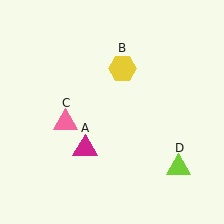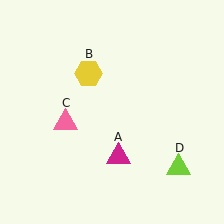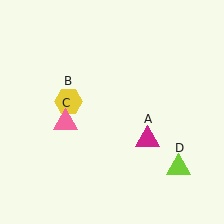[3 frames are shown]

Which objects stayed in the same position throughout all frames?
Pink triangle (object C) and lime triangle (object D) remained stationary.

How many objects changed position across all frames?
2 objects changed position: magenta triangle (object A), yellow hexagon (object B).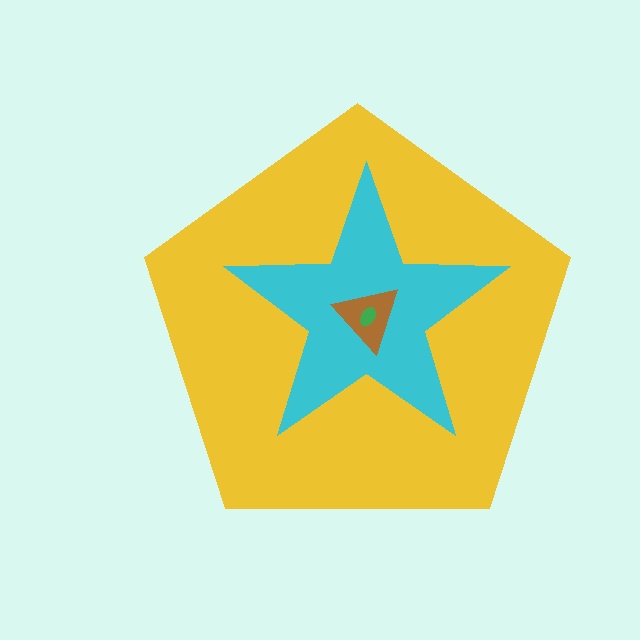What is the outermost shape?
The yellow pentagon.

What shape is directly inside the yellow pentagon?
The cyan star.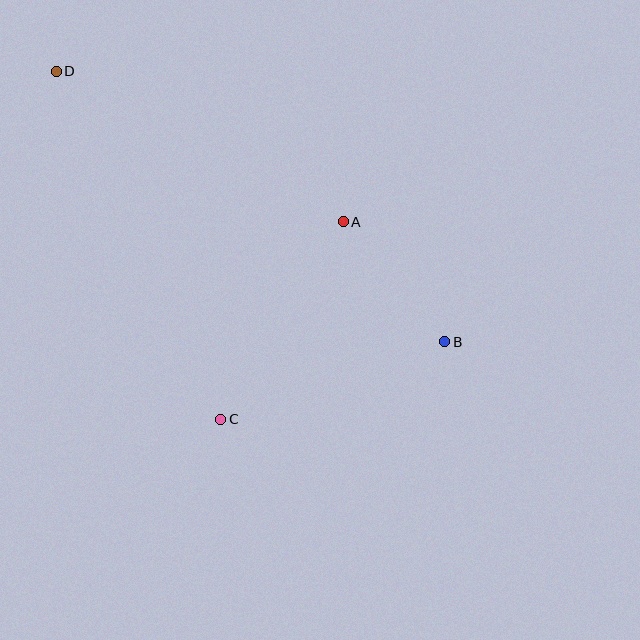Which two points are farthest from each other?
Points B and D are farthest from each other.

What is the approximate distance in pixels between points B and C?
The distance between B and C is approximately 237 pixels.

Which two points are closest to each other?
Points A and B are closest to each other.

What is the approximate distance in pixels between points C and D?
The distance between C and D is approximately 385 pixels.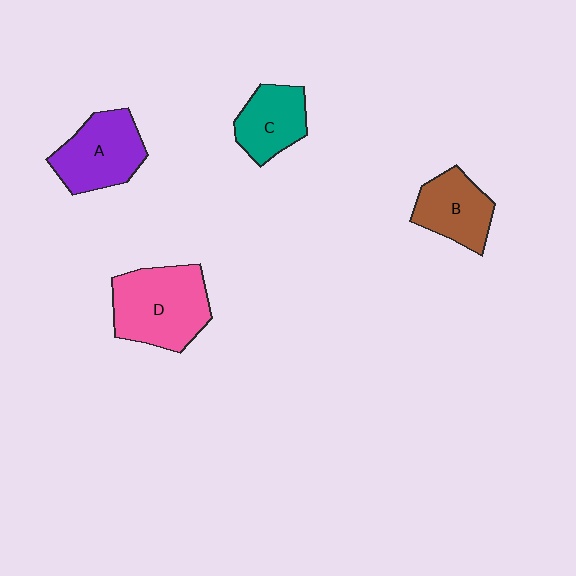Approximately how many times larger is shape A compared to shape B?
Approximately 1.2 times.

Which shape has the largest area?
Shape D (pink).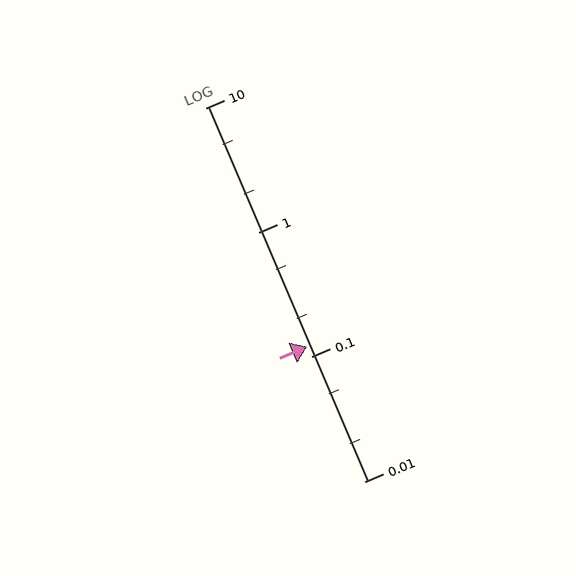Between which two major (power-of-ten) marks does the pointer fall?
The pointer is between 0.1 and 1.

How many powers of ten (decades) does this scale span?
The scale spans 3 decades, from 0.01 to 10.